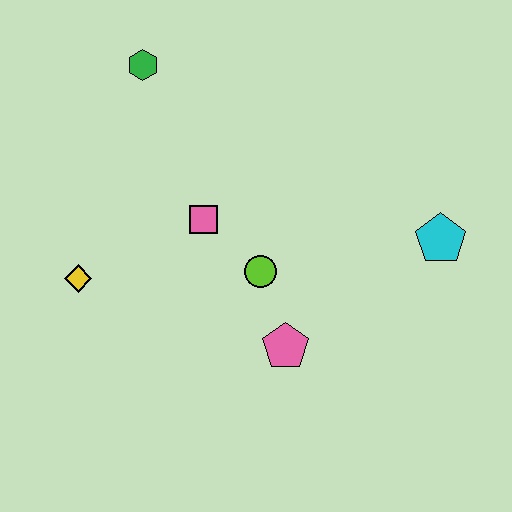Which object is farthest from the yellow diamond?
The cyan pentagon is farthest from the yellow diamond.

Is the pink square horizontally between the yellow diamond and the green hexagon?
No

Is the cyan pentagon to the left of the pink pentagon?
No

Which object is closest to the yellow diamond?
The pink square is closest to the yellow diamond.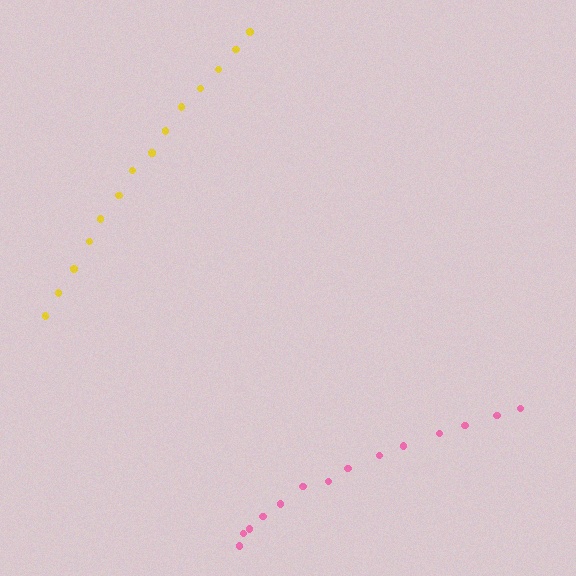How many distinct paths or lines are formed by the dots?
There are 2 distinct paths.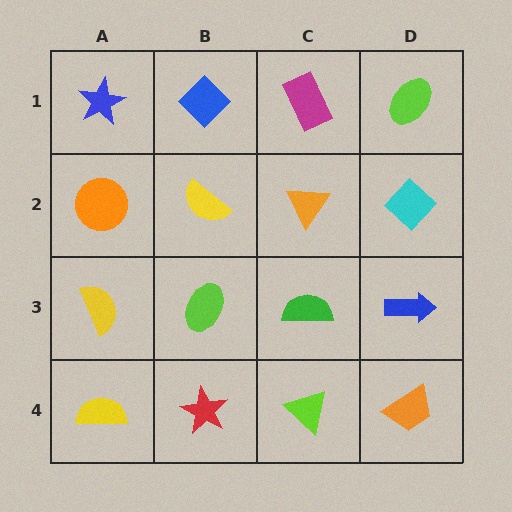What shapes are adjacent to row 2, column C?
A magenta rectangle (row 1, column C), a green semicircle (row 3, column C), a yellow semicircle (row 2, column B), a cyan diamond (row 2, column D).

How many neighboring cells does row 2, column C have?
4.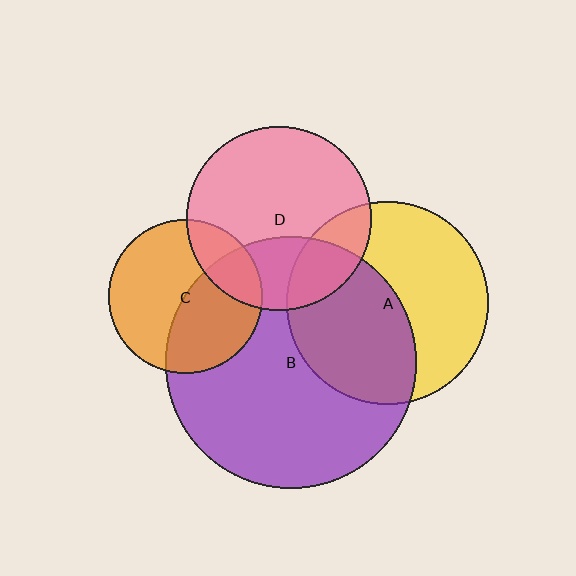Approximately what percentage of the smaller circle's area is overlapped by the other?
Approximately 20%.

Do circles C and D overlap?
Yes.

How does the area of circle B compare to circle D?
Approximately 1.9 times.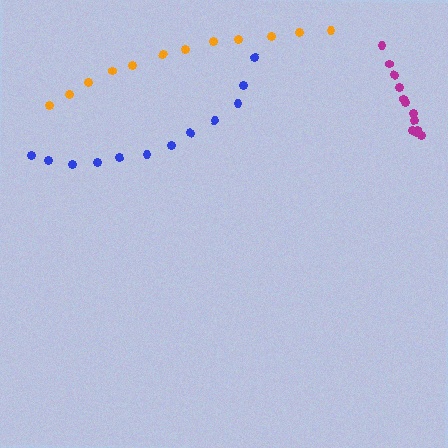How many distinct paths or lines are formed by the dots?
There are 3 distinct paths.